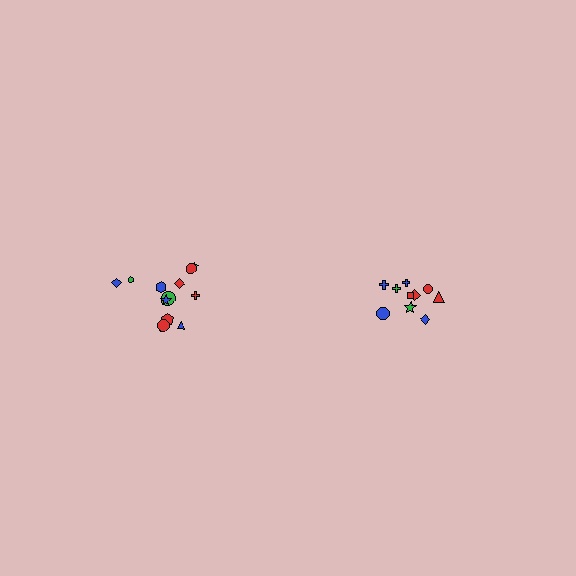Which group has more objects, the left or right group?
The left group.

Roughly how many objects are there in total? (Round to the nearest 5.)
Roughly 20 objects in total.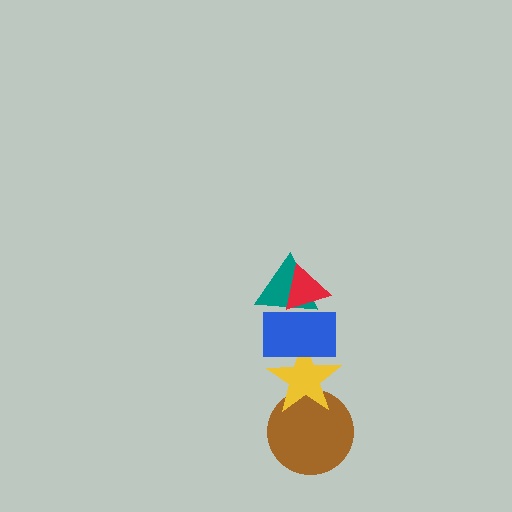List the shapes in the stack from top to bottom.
From top to bottom: the red triangle, the teal triangle, the blue rectangle, the yellow star, the brown circle.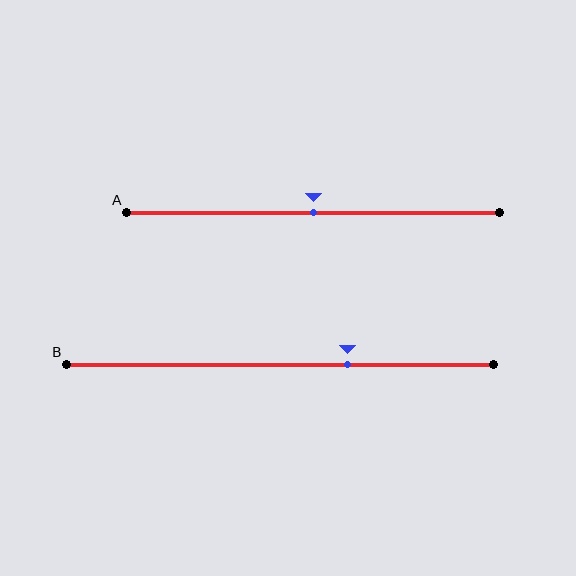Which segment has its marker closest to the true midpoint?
Segment A has its marker closest to the true midpoint.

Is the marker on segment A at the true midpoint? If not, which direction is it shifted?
Yes, the marker on segment A is at the true midpoint.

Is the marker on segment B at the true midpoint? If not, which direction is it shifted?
No, the marker on segment B is shifted to the right by about 16% of the segment length.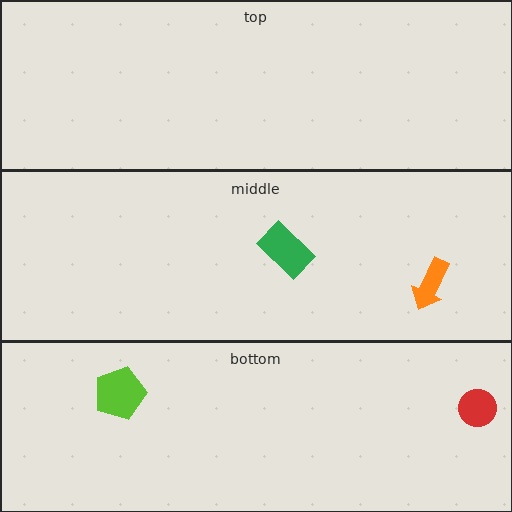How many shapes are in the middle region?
2.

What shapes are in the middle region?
The green rectangle, the orange arrow.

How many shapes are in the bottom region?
2.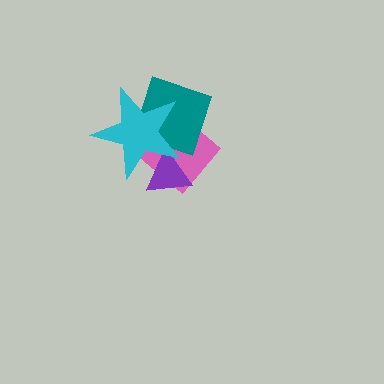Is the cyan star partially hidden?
No, no other shape covers it.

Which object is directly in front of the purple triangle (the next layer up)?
The teal diamond is directly in front of the purple triangle.